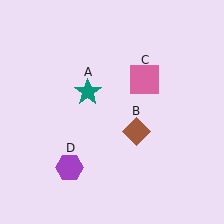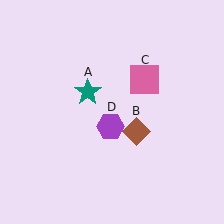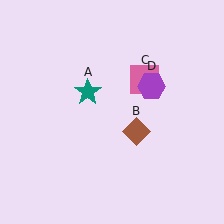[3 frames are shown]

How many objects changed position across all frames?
1 object changed position: purple hexagon (object D).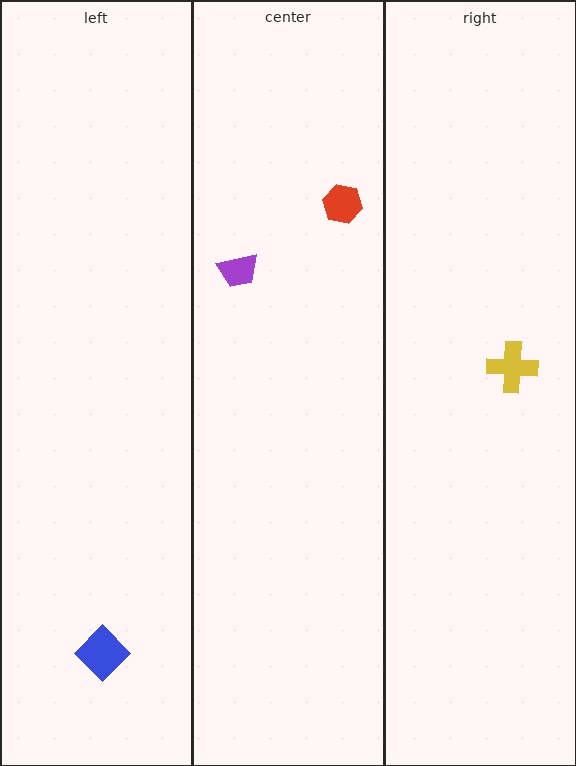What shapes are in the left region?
The blue diamond.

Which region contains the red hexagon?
The center region.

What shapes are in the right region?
The yellow cross.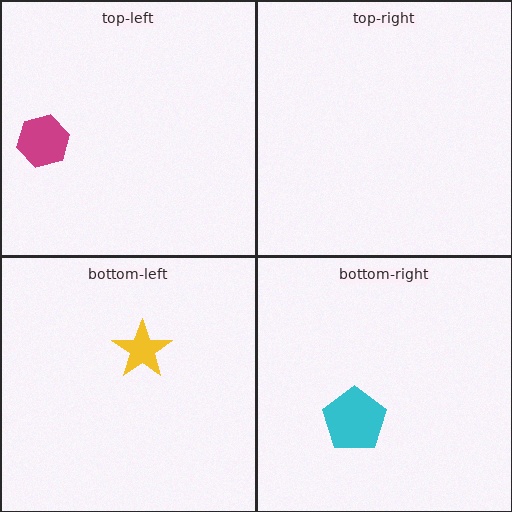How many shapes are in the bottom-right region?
1.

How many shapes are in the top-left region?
1.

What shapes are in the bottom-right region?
The cyan pentagon.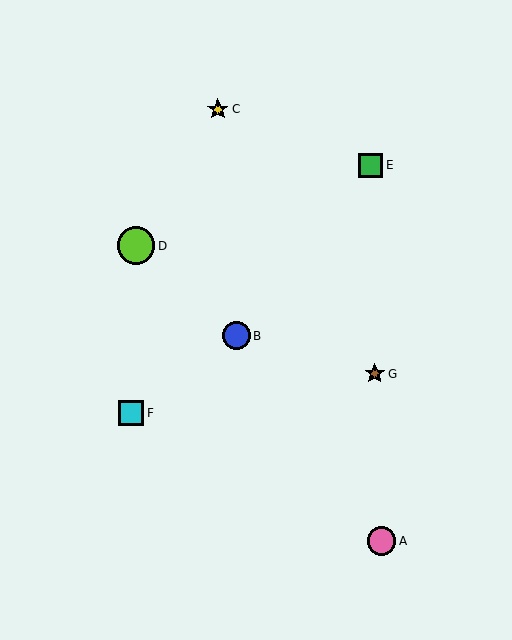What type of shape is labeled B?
Shape B is a blue circle.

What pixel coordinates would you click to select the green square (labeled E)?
Click at (371, 165) to select the green square E.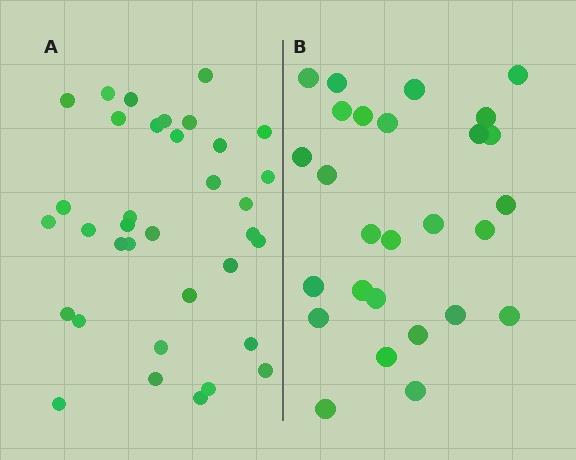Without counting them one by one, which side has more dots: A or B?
Region A (the left region) has more dots.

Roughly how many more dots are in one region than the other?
Region A has roughly 8 or so more dots than region B.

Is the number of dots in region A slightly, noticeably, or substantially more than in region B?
Region A has noticeably more, but not dramatically so. The ratio is roughly 1.3 to 1.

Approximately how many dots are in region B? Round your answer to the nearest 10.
About 30 dots. (The exact count is 27, which rounds to 30.)